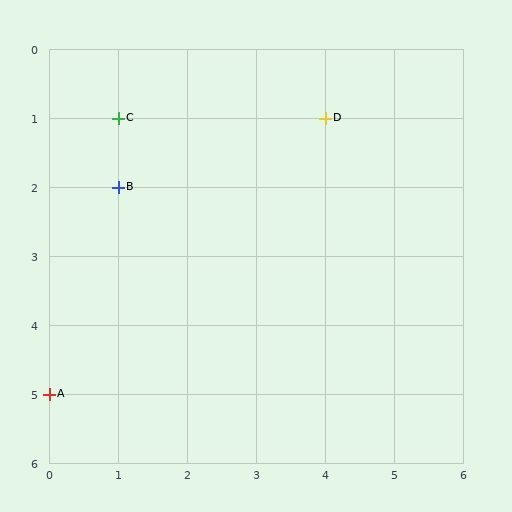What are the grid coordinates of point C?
Point C is at grid coordinates (1, 1).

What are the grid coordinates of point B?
Point B is at grid coordinates (1, 2).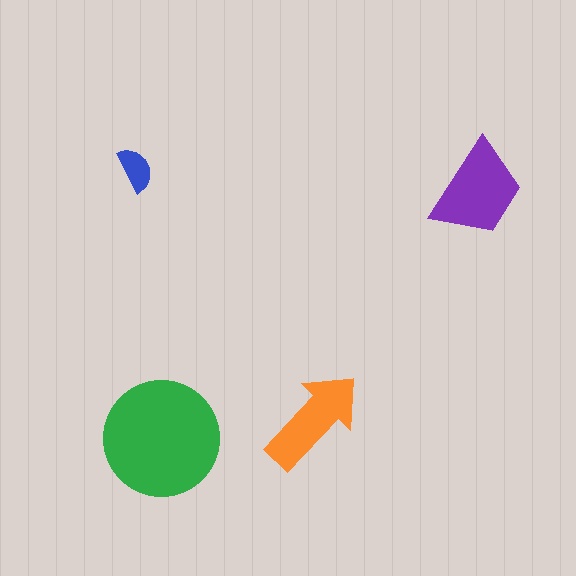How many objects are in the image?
There are 4 objects in the image.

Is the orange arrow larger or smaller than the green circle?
Smaller.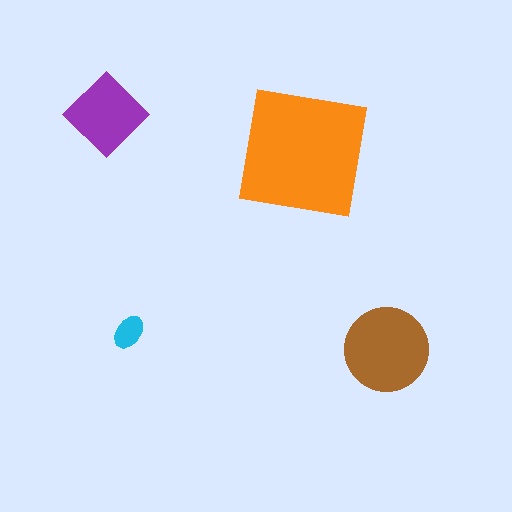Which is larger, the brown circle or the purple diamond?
The brown circle.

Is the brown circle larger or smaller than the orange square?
Smaller.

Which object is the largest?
The orange square.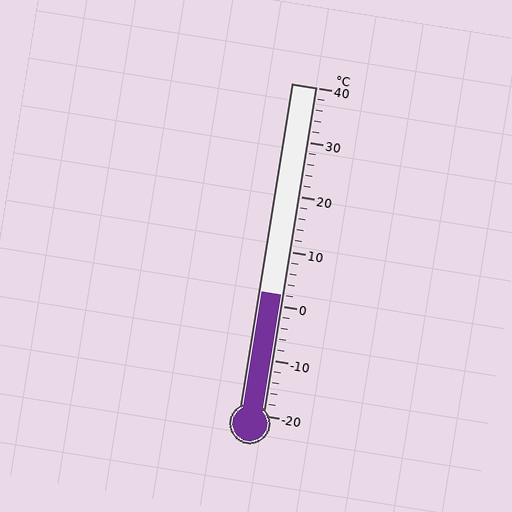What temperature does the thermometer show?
The thermometer shows approximately 2°C.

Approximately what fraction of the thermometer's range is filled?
The thermometer is filled to approximately 35% of its range.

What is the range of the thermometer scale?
The thermometer scale ranges from -20°C to 40°C.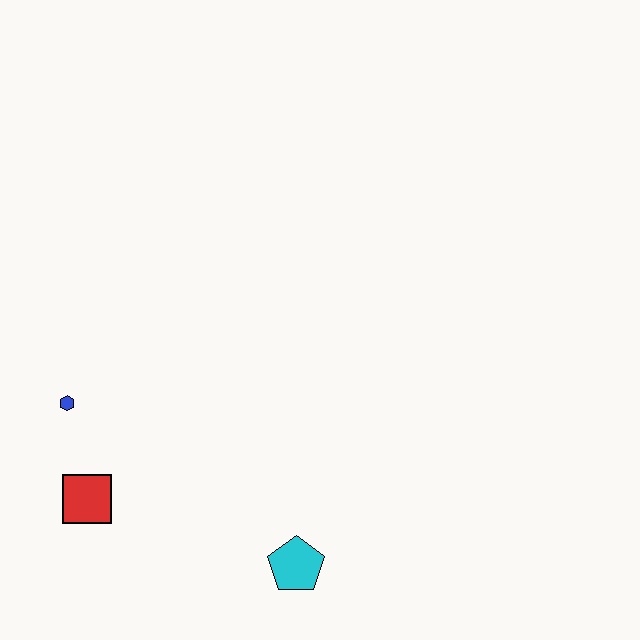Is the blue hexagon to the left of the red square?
Yes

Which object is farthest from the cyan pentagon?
The blue hexagon is farthest from the cyan pentagon.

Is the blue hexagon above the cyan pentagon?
Yes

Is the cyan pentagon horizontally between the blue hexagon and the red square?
No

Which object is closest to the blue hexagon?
The red square is closest to the blue hexagon.